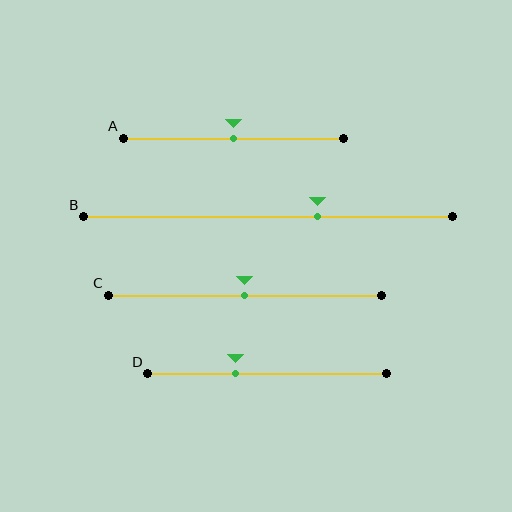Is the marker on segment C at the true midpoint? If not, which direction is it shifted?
Yes, the marker on segment C is at the true midpoint.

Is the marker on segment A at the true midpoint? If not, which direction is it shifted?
Yes, the marker on segment A is at the true midpoint.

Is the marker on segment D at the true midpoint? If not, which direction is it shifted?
No, the marker on segment D is shifted to the left by about 13% of the segment length.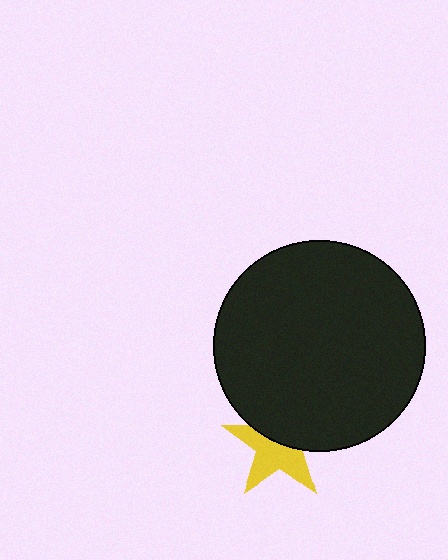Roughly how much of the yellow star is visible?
About half of it is visible (roughly 56%).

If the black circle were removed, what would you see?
You would see the complete yellow star.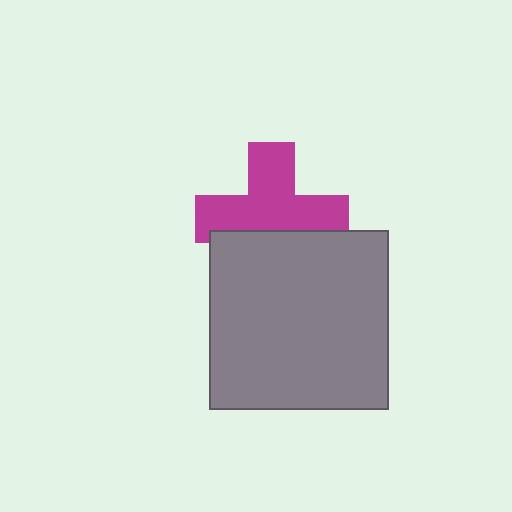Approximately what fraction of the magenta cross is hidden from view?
Roughly 36% of the magenta cross is hidden behind the gray square.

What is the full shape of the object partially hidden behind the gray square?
The partially hidden object is a magenta cross.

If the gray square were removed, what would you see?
You would see the complete magenta cross.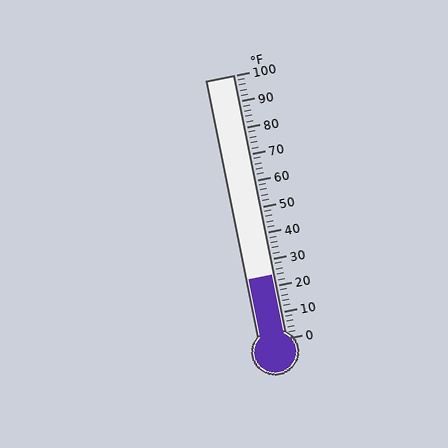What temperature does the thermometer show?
The thermometer shows approximately 24°F.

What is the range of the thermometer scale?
The thermometer scale ranges from 0°F to 100°F.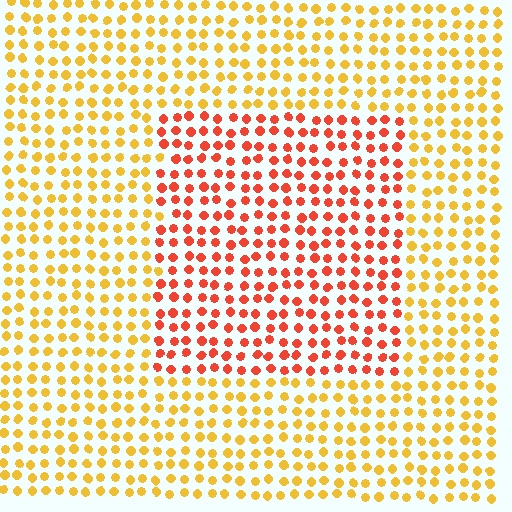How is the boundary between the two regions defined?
The boundary is defined purely by a slight shift in hue (about 40 degrees). Spacing, size, and orientation are identical on both sides.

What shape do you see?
I see a rectangle.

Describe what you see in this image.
The image is filled with small yellow elements in a uniform arrangement. A rectangle-shaped region is visible where the elements are tinted to a slightly different hue, forming a subtle color boundary.